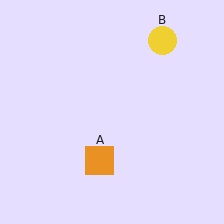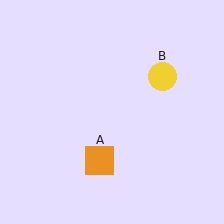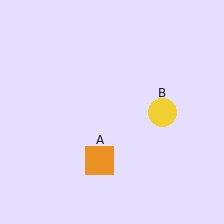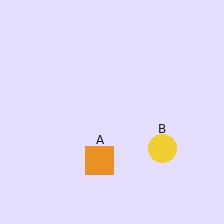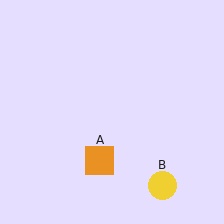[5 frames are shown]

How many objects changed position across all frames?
1 object changed position: yellow circle (object B).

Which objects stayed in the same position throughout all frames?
Orange square (object A) remained stationary.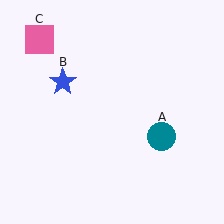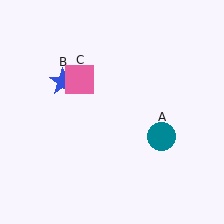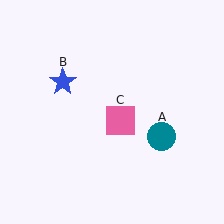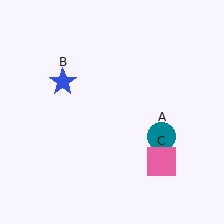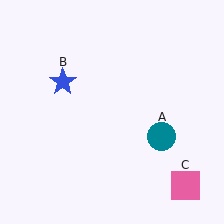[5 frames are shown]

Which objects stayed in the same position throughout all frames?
Teal circle (object A) and blue star (object B) remained stationary.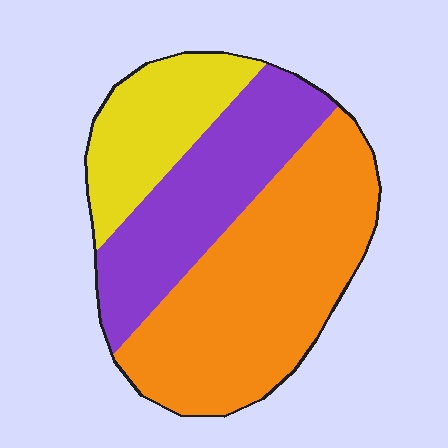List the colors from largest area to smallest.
From largest to smallest: orange, purple, yellow.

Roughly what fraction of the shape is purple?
Purple covers 30% of the shape.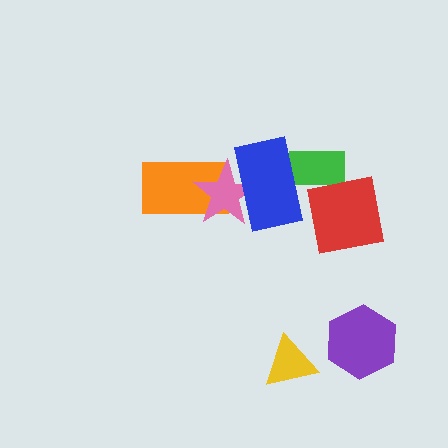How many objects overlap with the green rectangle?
2 objects overlap with the green rectangle.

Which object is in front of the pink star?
The blue rectangle is in front of the pink star.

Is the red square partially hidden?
No, no other shape covers it.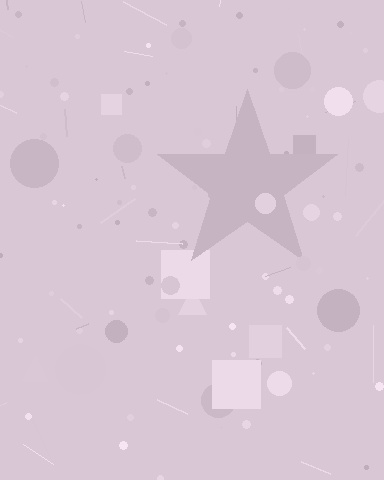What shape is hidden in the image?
A star is hidden in the image.